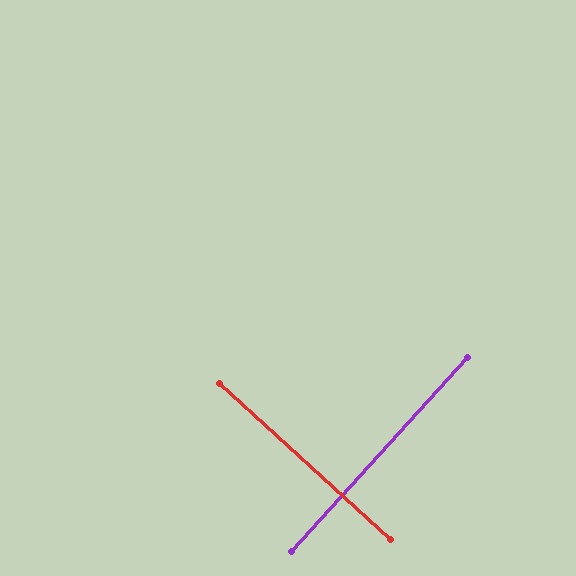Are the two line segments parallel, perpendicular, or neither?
Perpendicular — they meet at approximately 90°.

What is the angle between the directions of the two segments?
Approximately 90 degrees.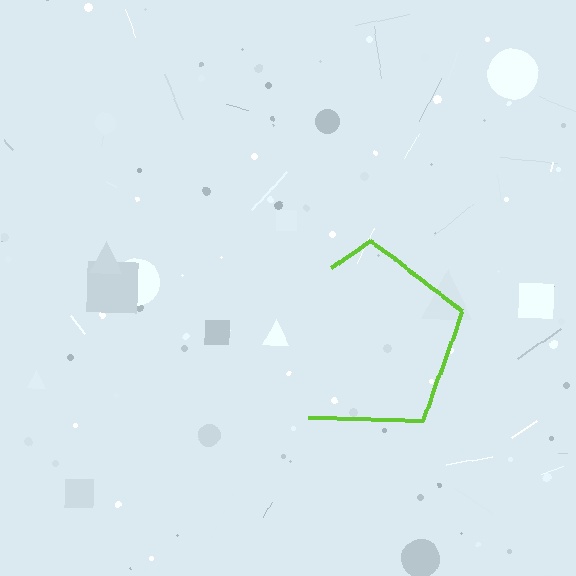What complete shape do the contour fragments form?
The contour fragments form a pentagon.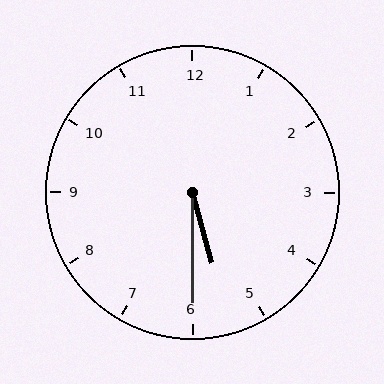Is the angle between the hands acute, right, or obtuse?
It is acute.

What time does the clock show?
5:30.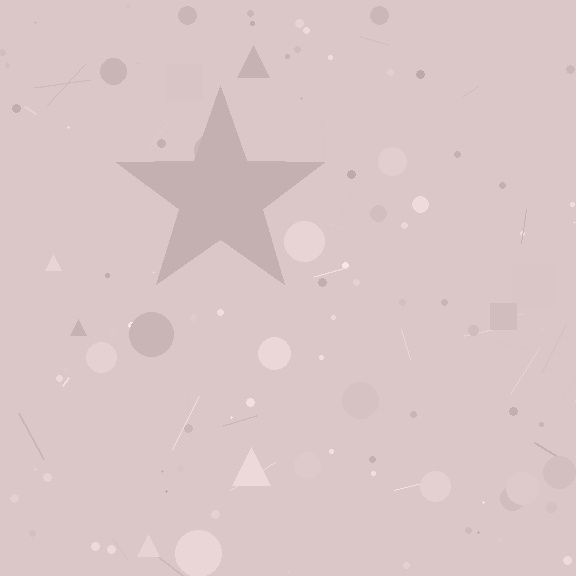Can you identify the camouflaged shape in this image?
The camouflaged shape is a star.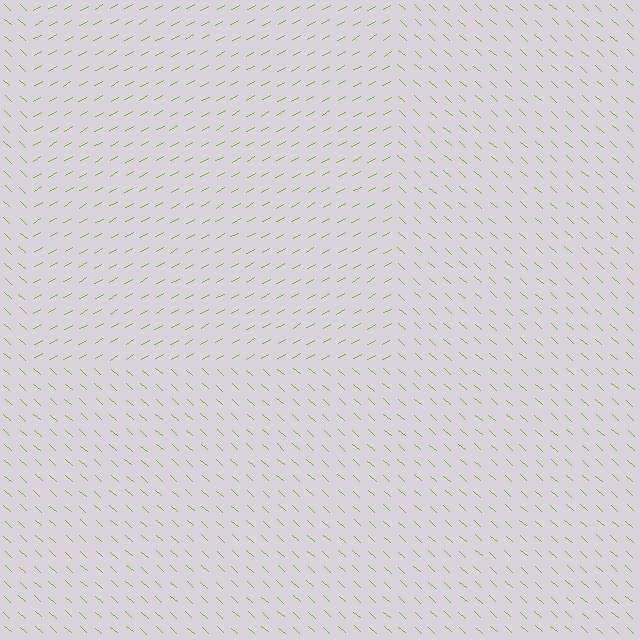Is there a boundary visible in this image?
Yes, there is a texture boundary formed by a change in line orientation.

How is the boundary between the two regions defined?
The boundary is defined purely by a change in line orientation (approximately 71 degrees difference). All lines are the same color and thickness.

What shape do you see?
I see a rectangle.